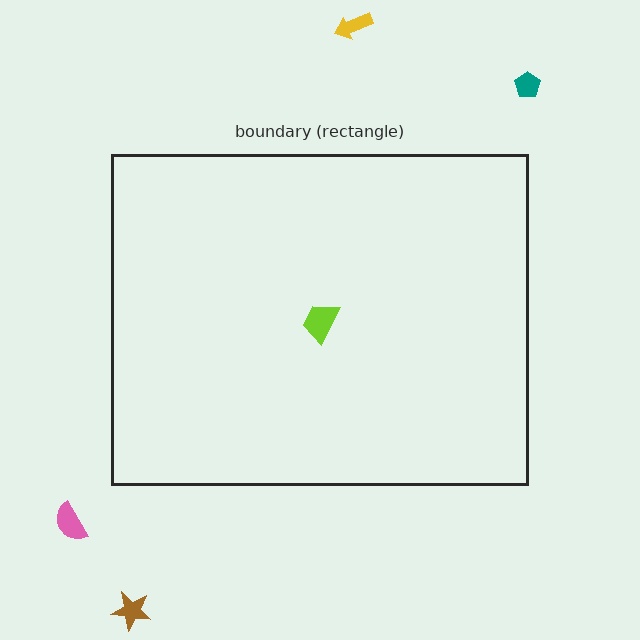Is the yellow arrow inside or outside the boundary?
Outside.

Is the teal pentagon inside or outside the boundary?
Outside.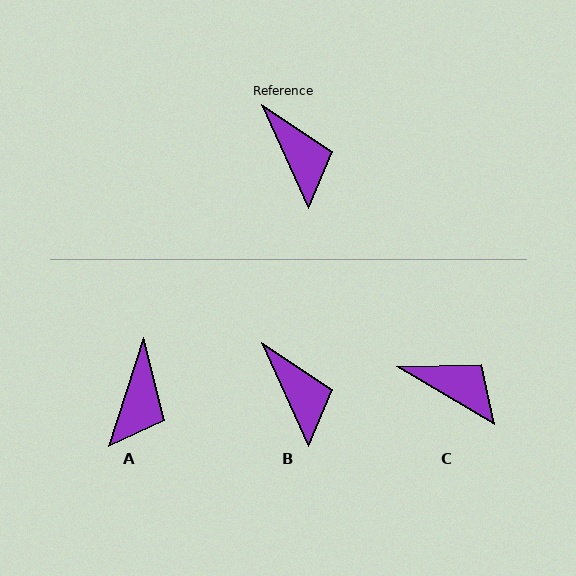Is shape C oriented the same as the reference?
No, it is off by about 35 degrees.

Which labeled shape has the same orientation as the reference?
B.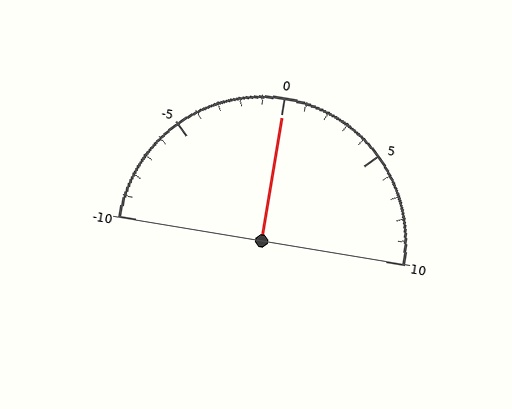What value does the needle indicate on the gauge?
The needle indicates approximately 0.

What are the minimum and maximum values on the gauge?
The gauge ranges from -10 to 10.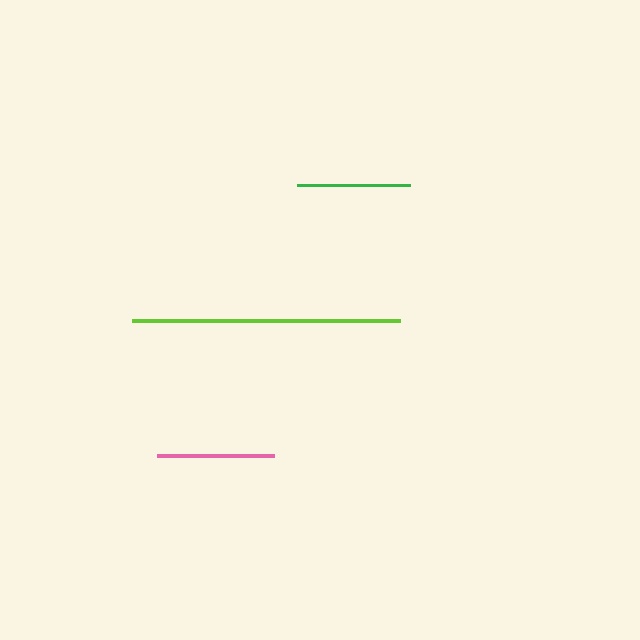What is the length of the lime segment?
The lime segment is approximately 268 pixels long.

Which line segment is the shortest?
The green line is the shortest at approximately 114 pixels.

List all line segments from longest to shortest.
From longest to shortest: lime, pink, green.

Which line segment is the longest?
The lime line is the longest at approximately 268 pixels.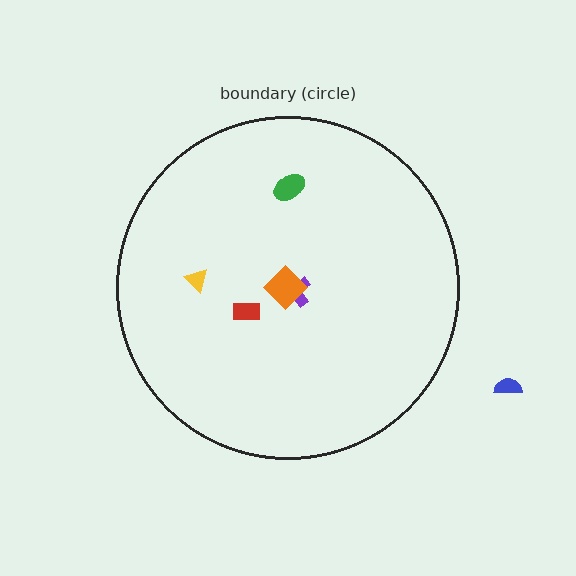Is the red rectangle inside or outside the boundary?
Inside.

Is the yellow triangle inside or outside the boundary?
Inside.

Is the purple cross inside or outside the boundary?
Inside.